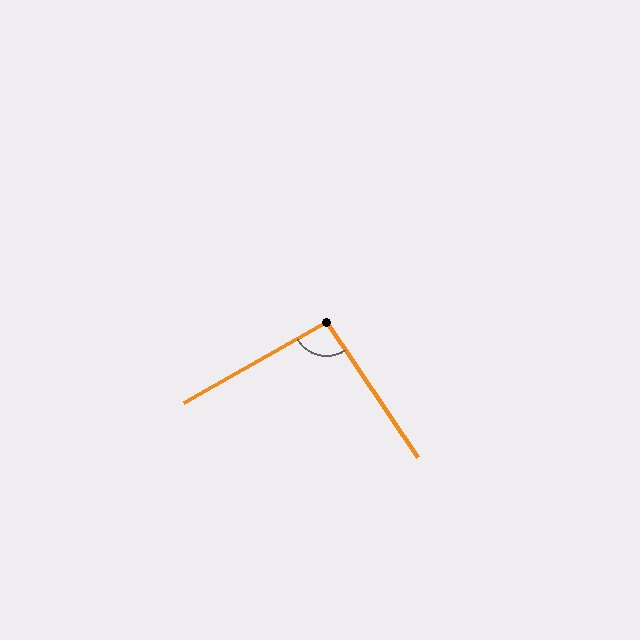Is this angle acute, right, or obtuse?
It is approximately a right angle.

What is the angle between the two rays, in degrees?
Approximately 94 degrees.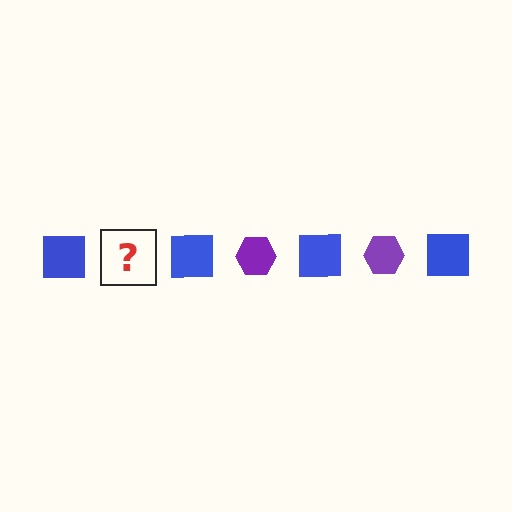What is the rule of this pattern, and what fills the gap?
The rule is that the pattern alternates between blue square and purple hexagon. The gap should be filled with a purple hexagon.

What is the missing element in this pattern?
The missing element is a purple hexagon.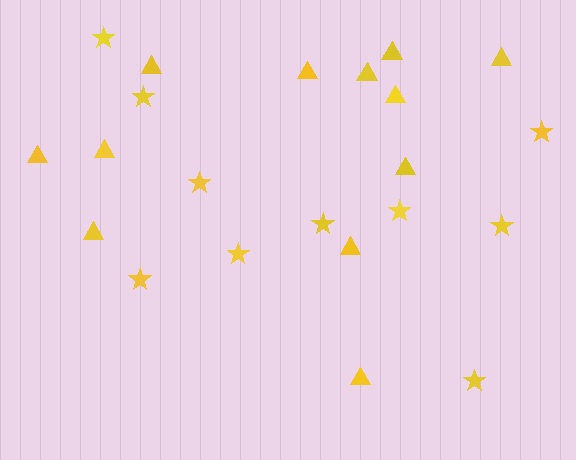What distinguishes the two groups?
There are 2 groups: one group of stars (10) and one group of triangles (12).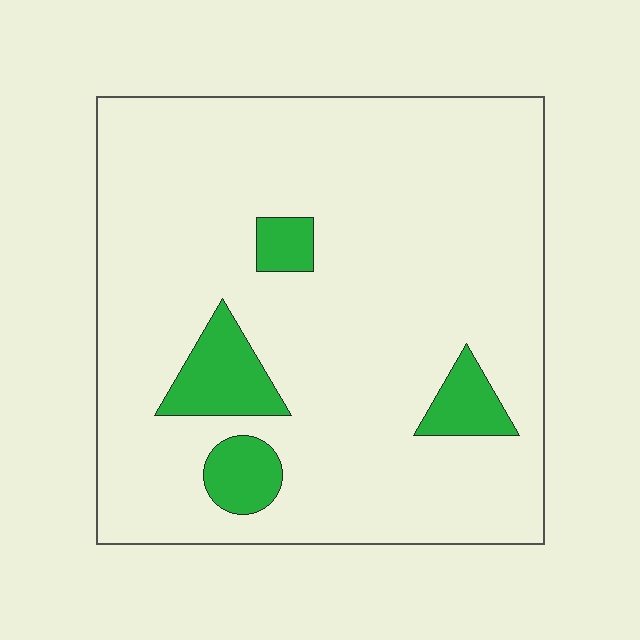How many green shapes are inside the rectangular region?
4.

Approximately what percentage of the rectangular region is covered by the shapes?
Approximately 10%.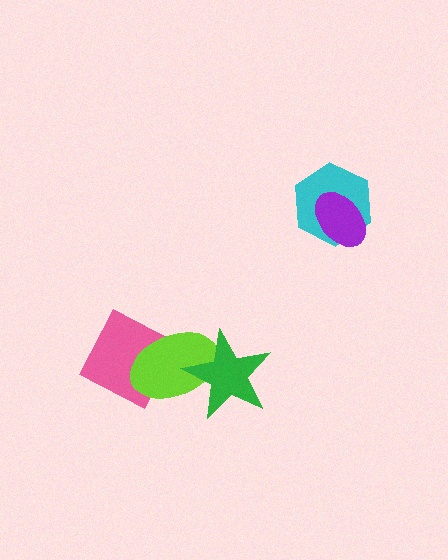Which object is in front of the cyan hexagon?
The purple ellipse is in front of the cyan hexagon.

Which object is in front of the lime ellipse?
The green star is in front of the lime ellipse.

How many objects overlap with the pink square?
1 object overlaps with the pink square.